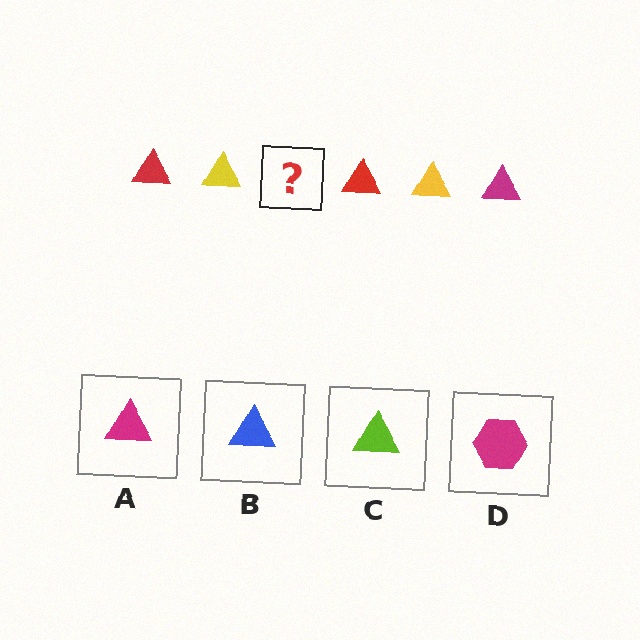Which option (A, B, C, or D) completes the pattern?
A.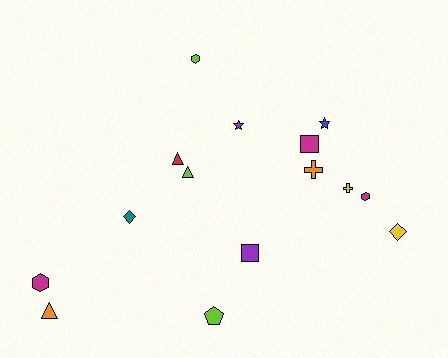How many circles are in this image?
There are no circles.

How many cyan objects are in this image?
There are no cyan objects.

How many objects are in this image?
There are 15 objects.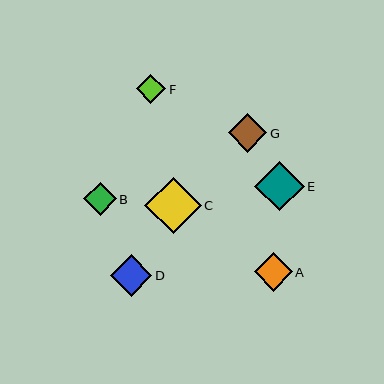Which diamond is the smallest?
Diamond F is the smallest with a size of approximately 30 pixels.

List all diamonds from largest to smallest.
From largest to smallest: C, E, D, G, A, B, F.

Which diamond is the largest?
Diamond C is the largest with a size of approximately 57 pixels.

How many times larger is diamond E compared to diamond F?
Diamond E is approximately 1.7 times the size of diamond F.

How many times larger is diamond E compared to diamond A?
Diamond E is approximately 1.3 times the size of diamond A.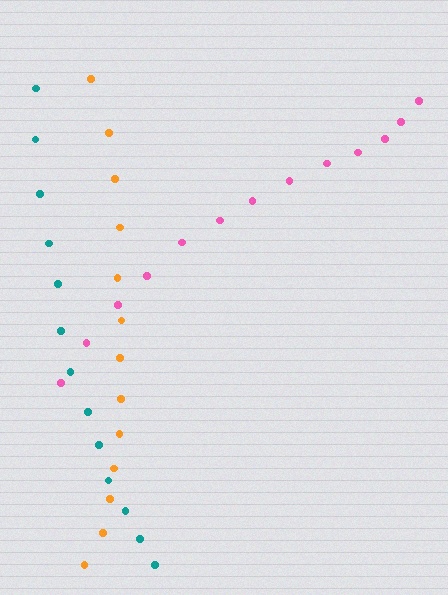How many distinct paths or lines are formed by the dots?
There are 3 distinct paths.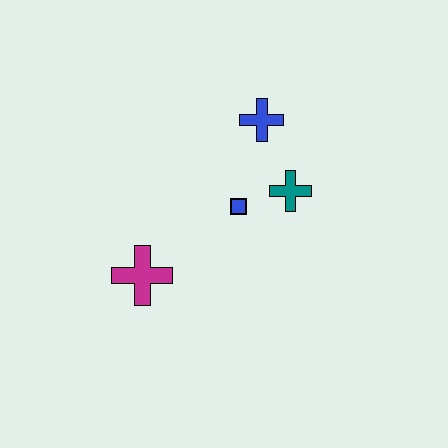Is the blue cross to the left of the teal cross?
Yes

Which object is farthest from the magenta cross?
The blue cross is farthest from the magenta cross.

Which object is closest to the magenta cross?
The blue square is closest to the magenta cross.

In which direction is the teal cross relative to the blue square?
The teal cross is to the right of the blue square.